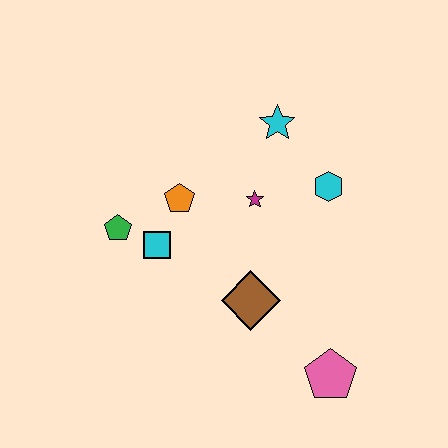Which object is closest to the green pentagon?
The cyan square is closest to the green pentagon.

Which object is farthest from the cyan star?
The pink pentagon is farthest from the cyan star.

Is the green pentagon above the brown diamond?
Yes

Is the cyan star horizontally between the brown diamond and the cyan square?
No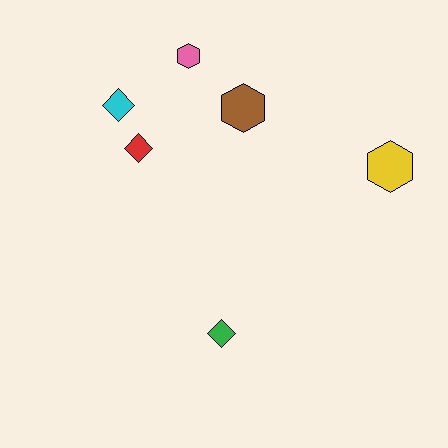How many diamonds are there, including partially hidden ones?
There are 3 diamonds.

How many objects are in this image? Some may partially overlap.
There are 6 objects.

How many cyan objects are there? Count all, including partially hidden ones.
There is 1 cyan object.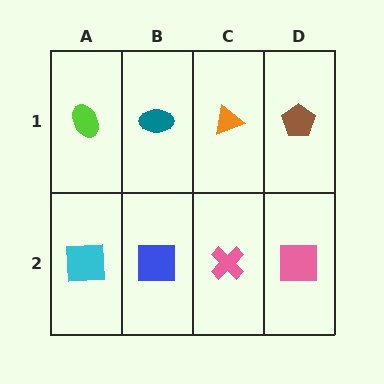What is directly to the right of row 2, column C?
A pink square.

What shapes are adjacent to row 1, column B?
A blue square (row 2, column B), a lime ellipse (row 1, column A), an orange triangle (row 1, column C).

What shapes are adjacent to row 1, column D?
A pink square (row 2, column D), an orange triangle (row 1, column C).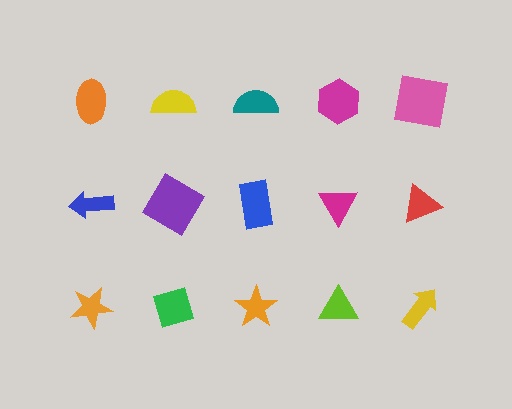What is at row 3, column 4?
A lime triangle.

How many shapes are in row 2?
5 shapes.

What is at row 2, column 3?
A blue rectangle.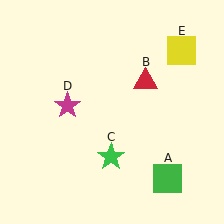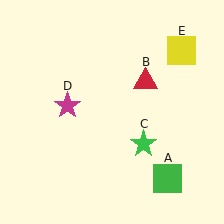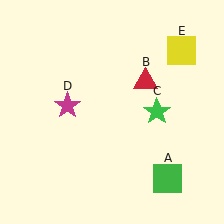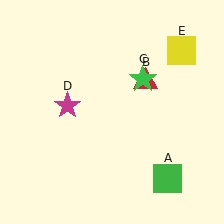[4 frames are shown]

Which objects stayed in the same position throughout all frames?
Green square (object A) and red triangle (object B) and magenta star (object D) and yellow square (object E) remained stationary.